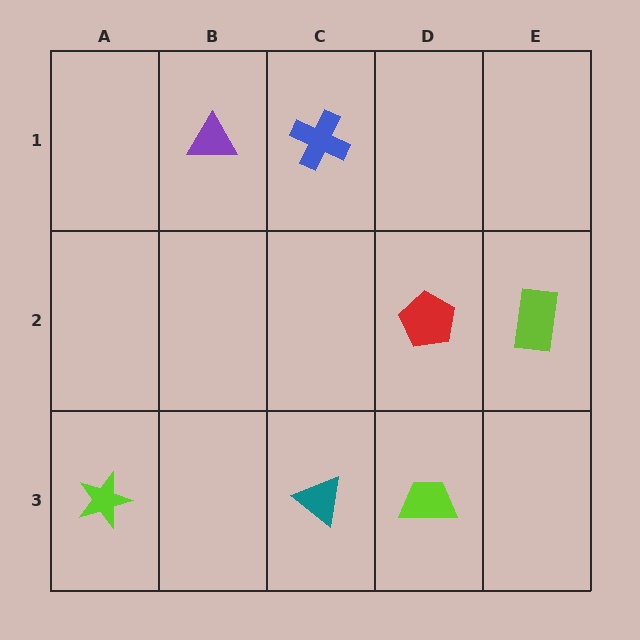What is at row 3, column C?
A teal triangle.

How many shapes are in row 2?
2 shapes.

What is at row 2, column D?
A red pentagon.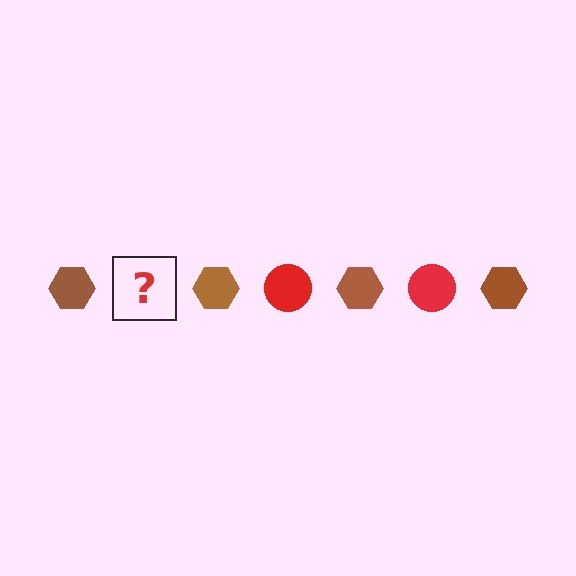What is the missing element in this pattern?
The missing element is a red circle.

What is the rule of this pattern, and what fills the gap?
The rule is that the pattern alternates between brown hexagon and red circle. The gap should be filled with a red circle.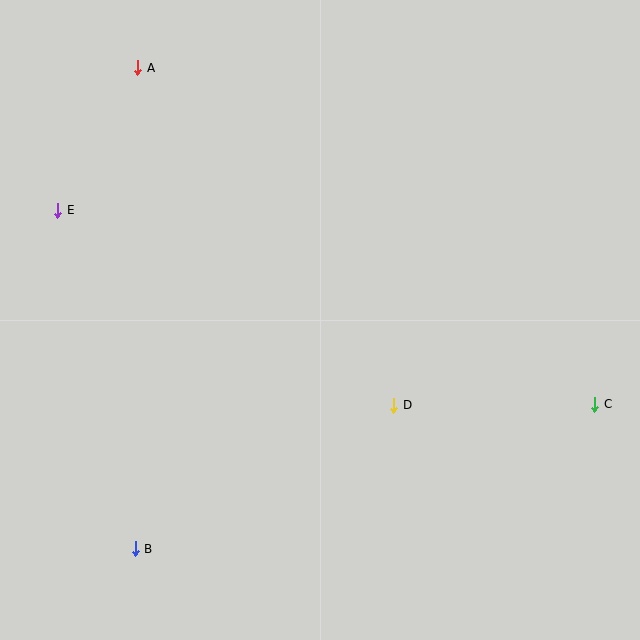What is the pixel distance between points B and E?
The distance between B and E is 347 pixels.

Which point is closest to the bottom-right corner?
Point C is closest to the bottom-right corner.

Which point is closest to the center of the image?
Point D at (394, 405) is closest to the center.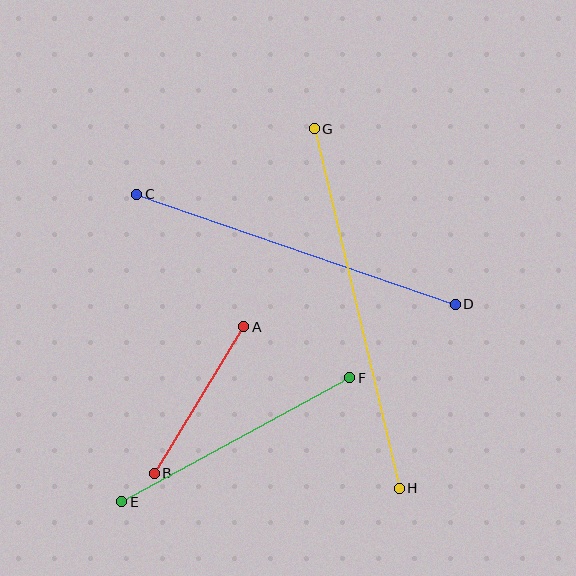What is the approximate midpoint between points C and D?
The midpoint is at approximately (296, 249) pixels.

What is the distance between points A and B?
The distance is approximately 172 pixels.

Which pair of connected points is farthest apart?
Points G and H are farthest apart.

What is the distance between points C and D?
The distance is approximately 337 pixels.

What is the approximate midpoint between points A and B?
The midpoint is at approximately (199, 400) pixels.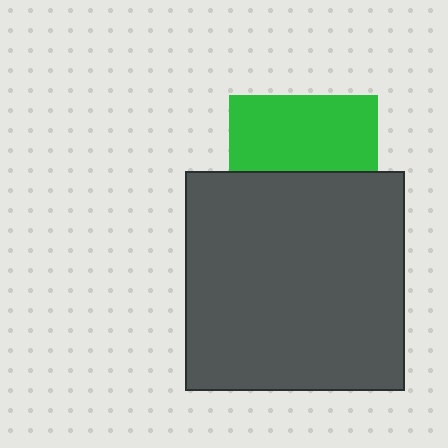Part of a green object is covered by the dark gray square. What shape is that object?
It is a square.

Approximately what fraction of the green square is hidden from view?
Roughly 49% of the green square is hidden behind the dark gray square.